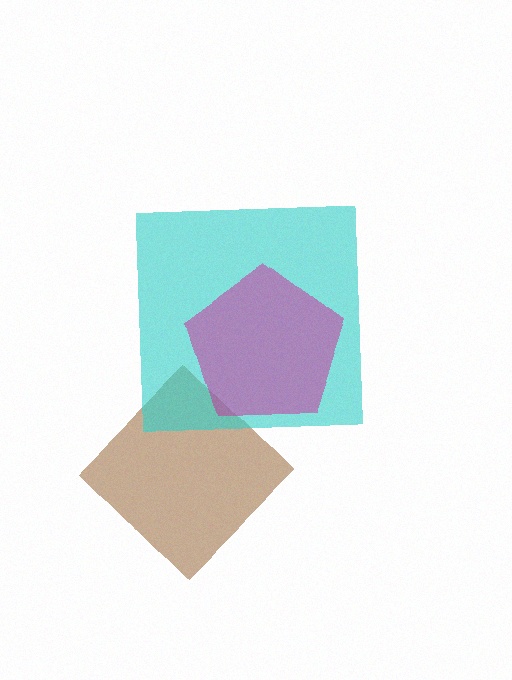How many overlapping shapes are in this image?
There are 3 overlapping shapes in the image.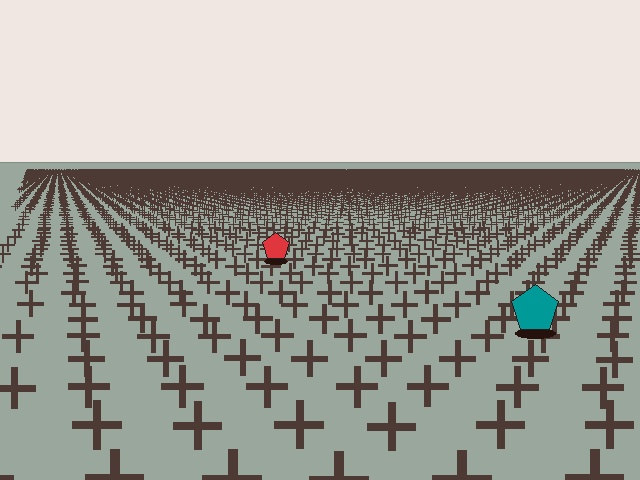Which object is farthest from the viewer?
The red pentagon is farthest from the viewer. It appears smaller and the ground texture around it is denser.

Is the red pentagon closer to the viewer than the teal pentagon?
No. The teal pentagon is closer — you can tell from the texture gradient: the ground texture is coarser near it.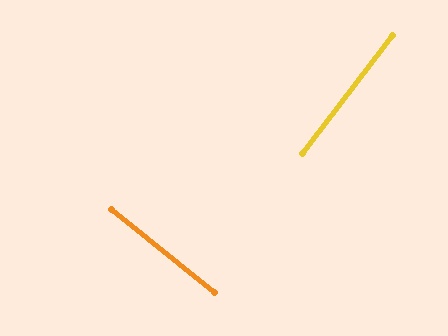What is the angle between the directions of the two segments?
Approximately 88 degrees.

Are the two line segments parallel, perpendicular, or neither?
Perpendicular — they meet at approximately 88°.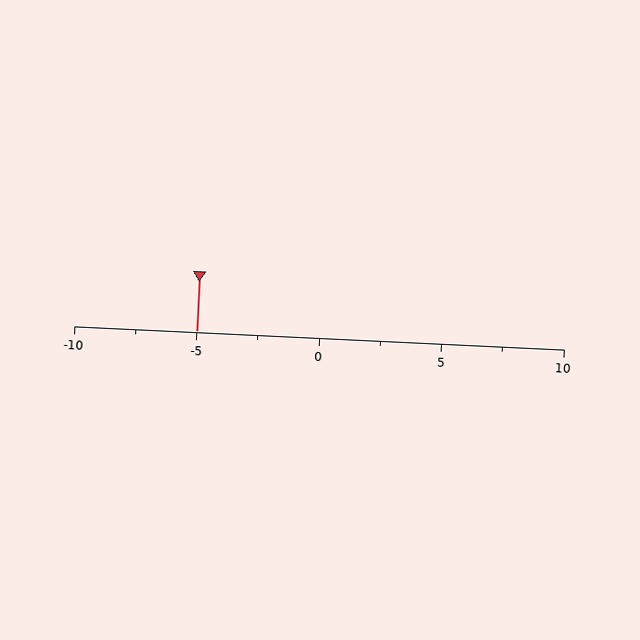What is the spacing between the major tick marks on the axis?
The major ticks are spaced 5 apart.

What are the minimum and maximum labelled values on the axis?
The axis runs from -10 to 10.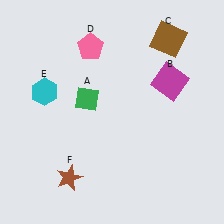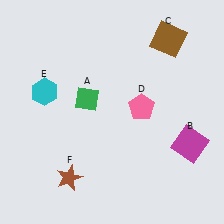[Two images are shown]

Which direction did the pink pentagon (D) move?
The pink pentagon (D) moved down.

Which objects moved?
The objects that moved are: the magenta square (B), the pink pentagon (D).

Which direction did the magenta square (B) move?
The magenta square (B) moved down.